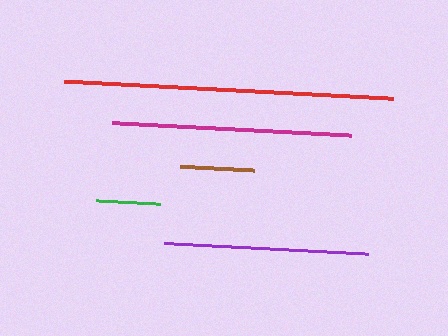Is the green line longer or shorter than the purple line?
The purple line is longer than the green line.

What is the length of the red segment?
The red segment is approximately 328 pixels long.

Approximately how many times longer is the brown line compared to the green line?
The brown line is approximately 1.2 times the length of the green line.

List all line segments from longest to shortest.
From longest to shortest: red, magenta, purple, brown, green.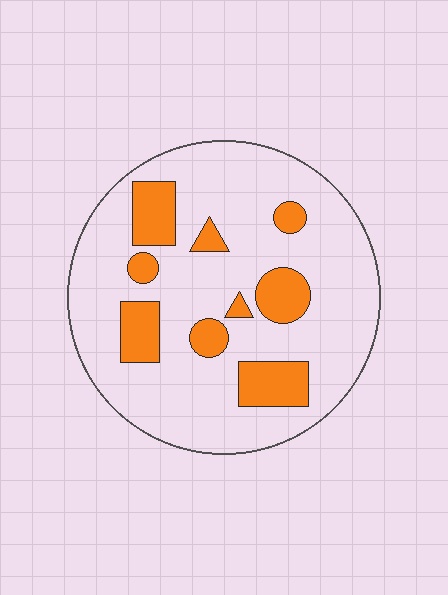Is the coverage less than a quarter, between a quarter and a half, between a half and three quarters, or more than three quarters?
Less than a quarter.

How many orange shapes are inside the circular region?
9.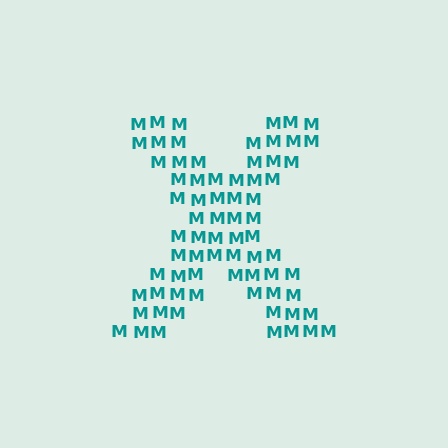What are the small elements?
The small elements are letter M's.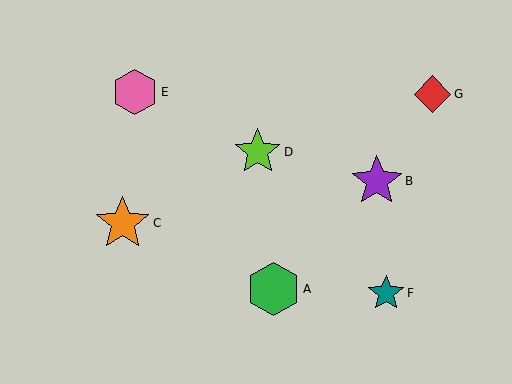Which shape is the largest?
The orange star (labeled C) is the largest.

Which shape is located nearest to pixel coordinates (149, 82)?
The pink hexagon (labeled E) at (135, 92) is nearest to that location.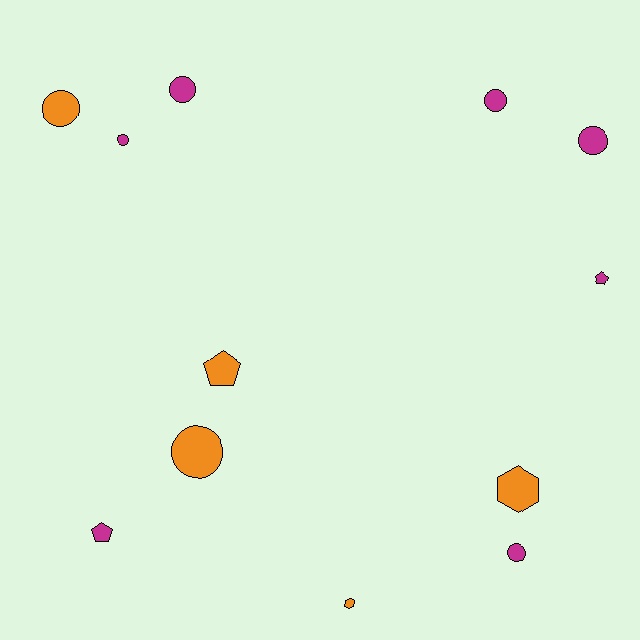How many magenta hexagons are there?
There are no magenta hexagons.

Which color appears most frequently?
Magenta, with 7 objects.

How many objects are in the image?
There are 12 objects.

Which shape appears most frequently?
Circle, with 7 objects.